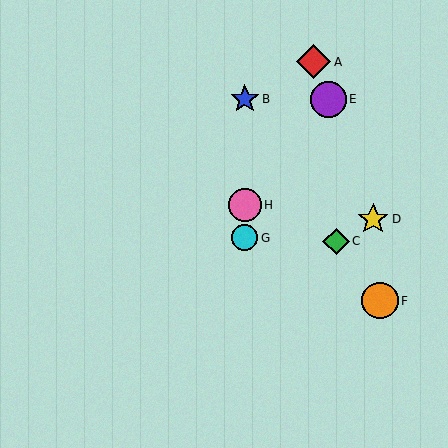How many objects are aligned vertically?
3 objects (B, G, H) are aligned vertically.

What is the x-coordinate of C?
Object C is at x≈336.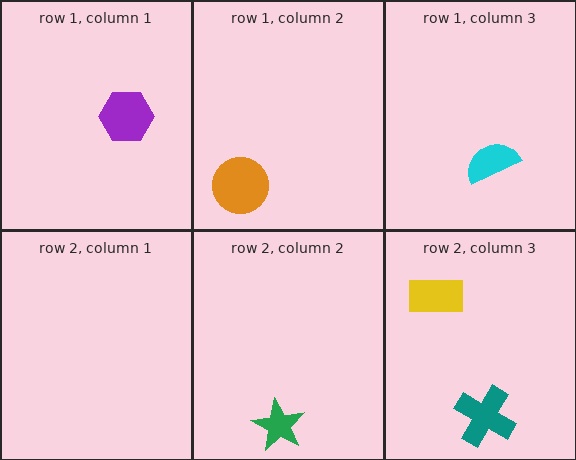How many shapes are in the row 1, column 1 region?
2.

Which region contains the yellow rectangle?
The row 2, column 3 region.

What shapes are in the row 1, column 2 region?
The orange circle.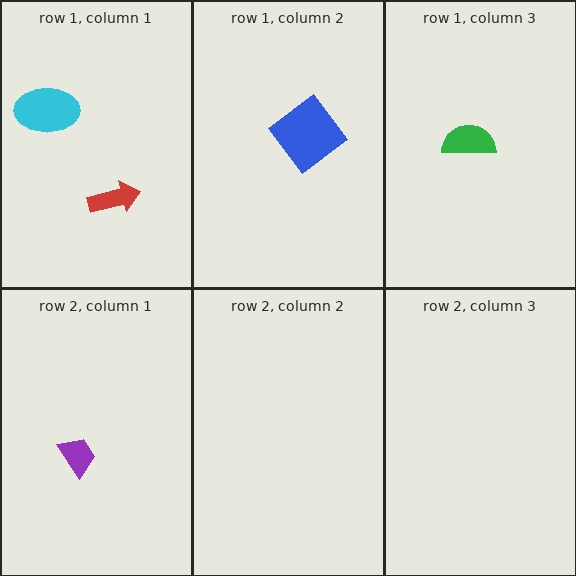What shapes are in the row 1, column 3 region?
The green semicircle.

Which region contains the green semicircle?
The row 1, column 3 region.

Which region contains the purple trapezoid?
The row 2, column 1 region.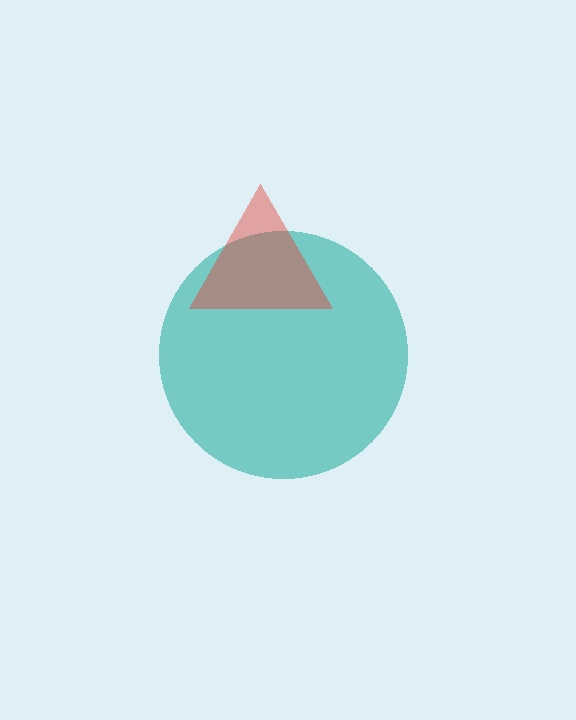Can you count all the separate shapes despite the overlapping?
Yes, there are 2 separate shapes.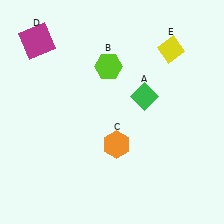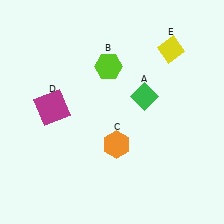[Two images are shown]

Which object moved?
The magenta square (D) moved down.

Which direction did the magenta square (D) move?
The magenta square (D) moved down.